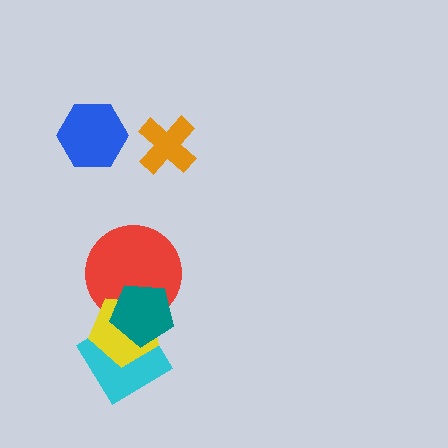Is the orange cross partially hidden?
No, no other shape covers it.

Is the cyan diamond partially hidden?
Yes, it is partially covered by another shape.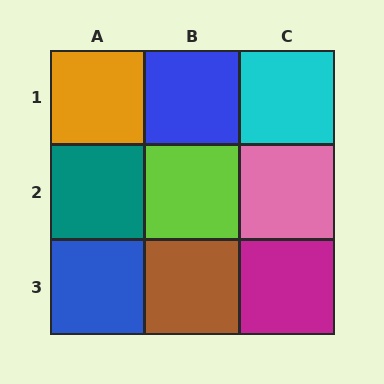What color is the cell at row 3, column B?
Brown.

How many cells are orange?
1 cell is orange.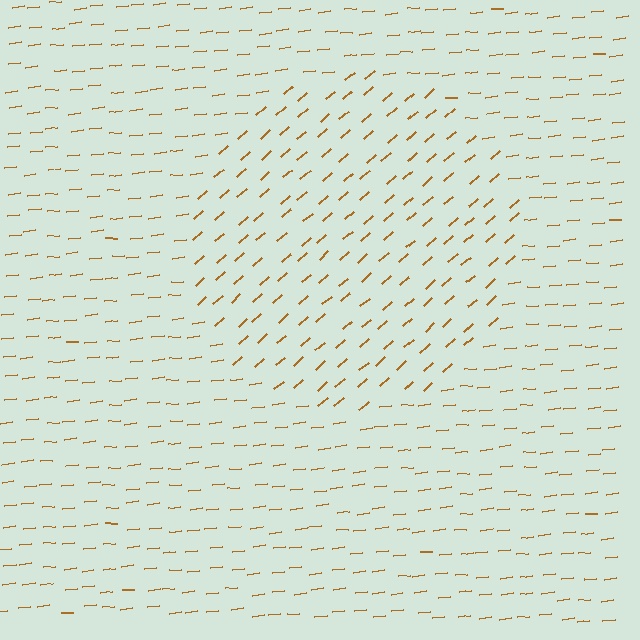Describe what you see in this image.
The image is filled with small brown line segments. A circle region in the image has lines oriented differently from the surrounding lines, creating a visible texture boundary.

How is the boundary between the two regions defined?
The boundary is defined purely by a change in line orientation (approximately 35 degrees difference). All lines are the same color and thickness.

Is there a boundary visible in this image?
Yes, there is a texture boundary formed by a change in line orientation.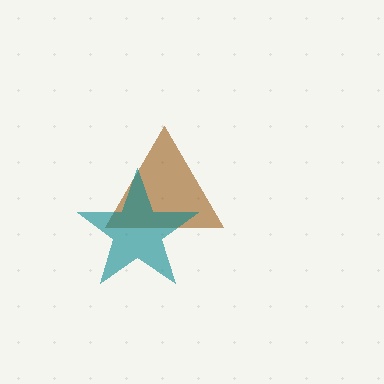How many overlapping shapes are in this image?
There are 2 overlapping shapes in the image.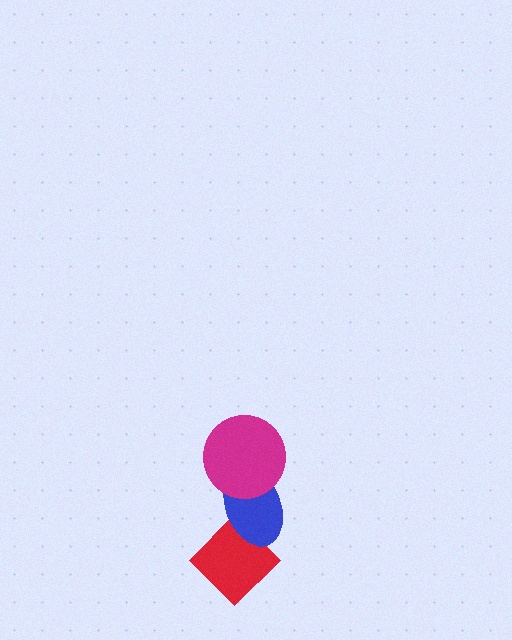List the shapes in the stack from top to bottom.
From top to bottom: the magenta circle, the blue ellipse, the red diamond.